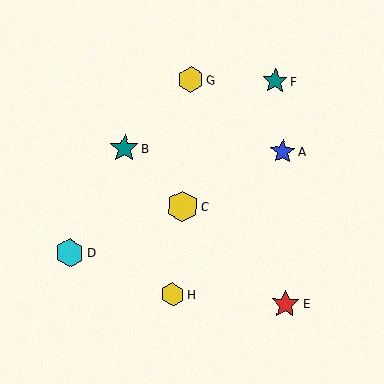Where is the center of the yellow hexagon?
The center of the yellow hexagon is at (183, 206).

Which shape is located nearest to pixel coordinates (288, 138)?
The blue star (labeled A) at (283, 152) is nearest to that location.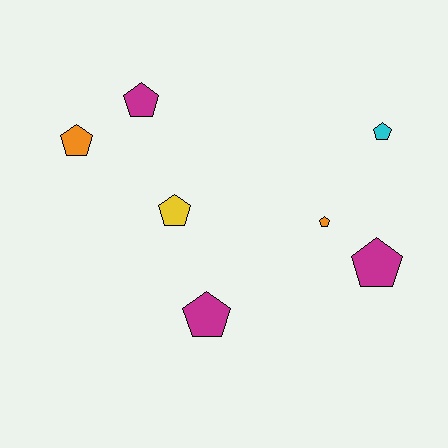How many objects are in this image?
There are 7 objects.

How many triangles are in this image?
There are no triangles.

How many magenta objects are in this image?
There are 3 magenta objects.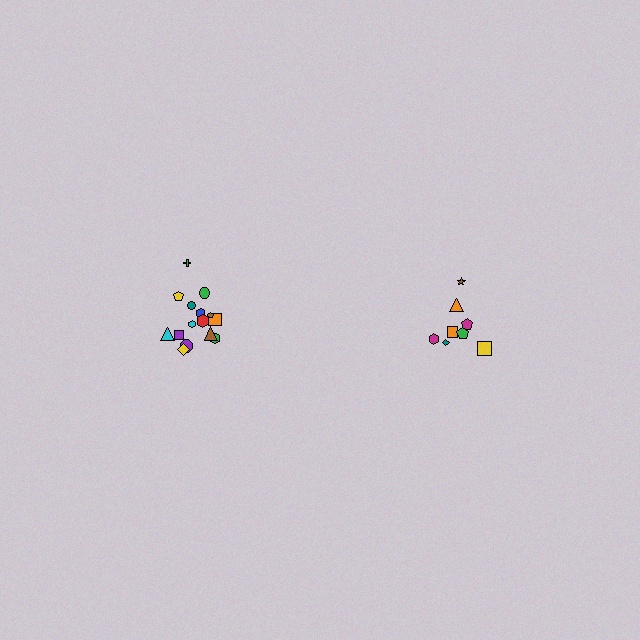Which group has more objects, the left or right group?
The left group.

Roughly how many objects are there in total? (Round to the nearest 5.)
Roughly 25 objects in total.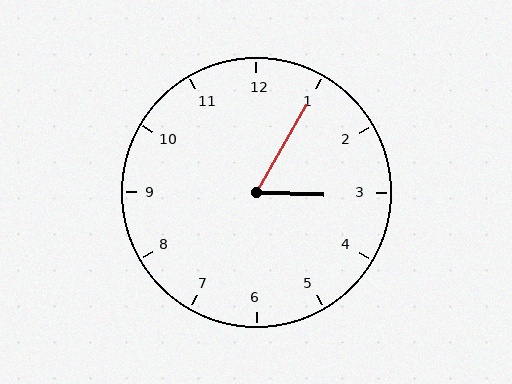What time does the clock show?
3:05.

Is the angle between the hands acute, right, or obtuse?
It is acute.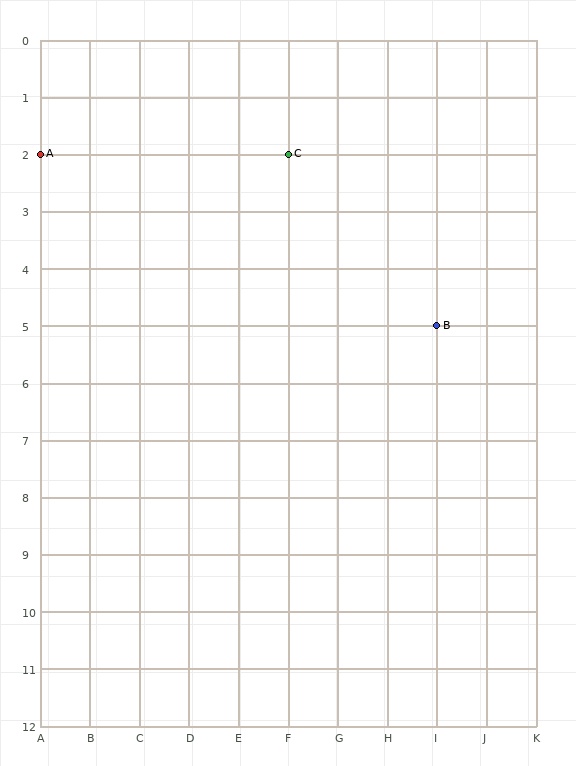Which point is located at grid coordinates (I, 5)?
Point B is at (I, 5).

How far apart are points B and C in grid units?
Points B and C are 3 columns and 3 rows apart (about 4.2 grid units diagonally).